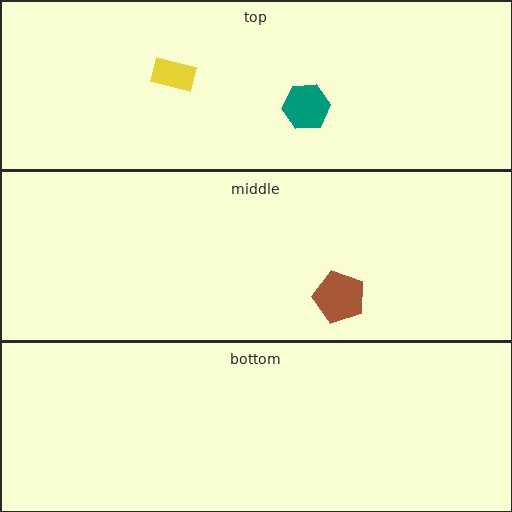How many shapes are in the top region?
2.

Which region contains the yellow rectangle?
The top region.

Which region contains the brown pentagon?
The middle region.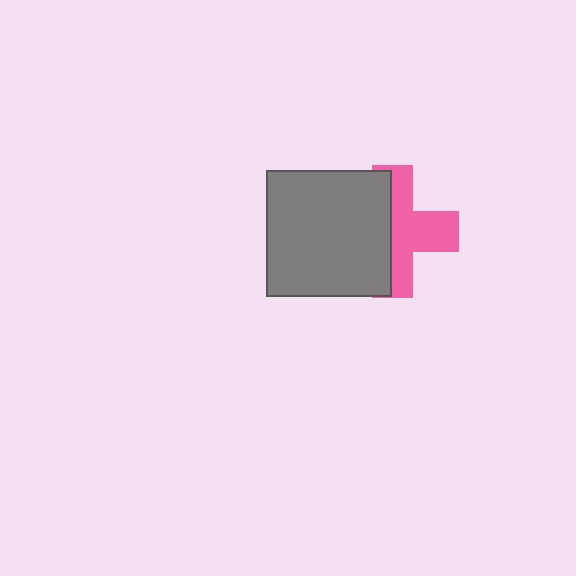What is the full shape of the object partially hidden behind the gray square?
The partially hidden object is a pink cross.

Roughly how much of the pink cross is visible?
About half of it is visible (roughly 52%).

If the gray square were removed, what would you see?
You would see the complete pink cross.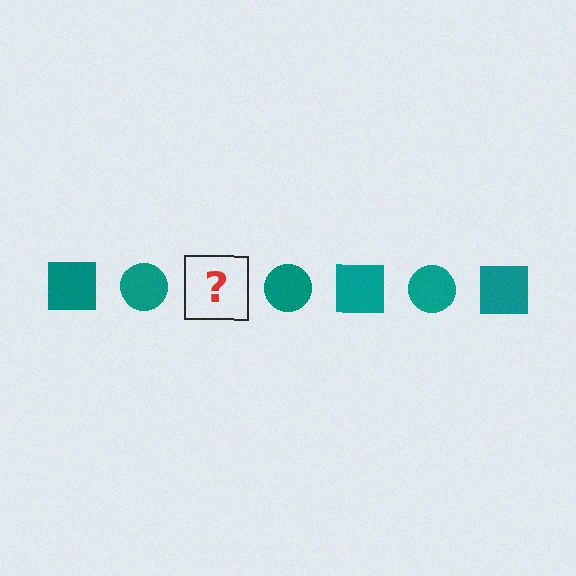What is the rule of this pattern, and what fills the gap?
The rule is that the pattern cycles through square, circle shapes in teal. The gap should be filled with a teal square.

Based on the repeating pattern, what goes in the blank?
The blank should be a teal square.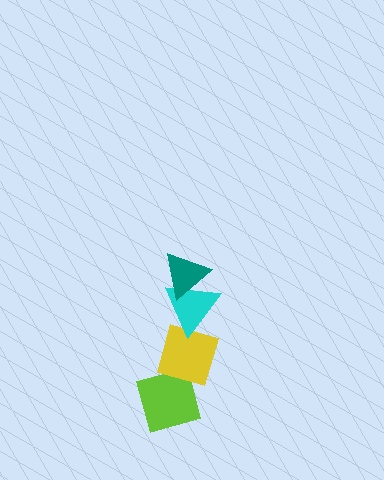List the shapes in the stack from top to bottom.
From top to bottom: the teal triangle, the cyan triangle, the yellow diamond, the lime diamond.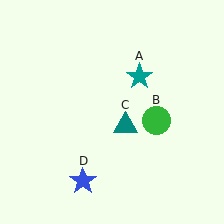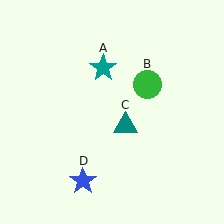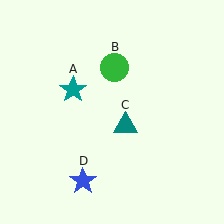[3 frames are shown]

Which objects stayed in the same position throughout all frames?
Teal triangle (object C) and blue star (object D) remained stationary.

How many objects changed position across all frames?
2 objects changed position: teal star (object A), green circle (object B).